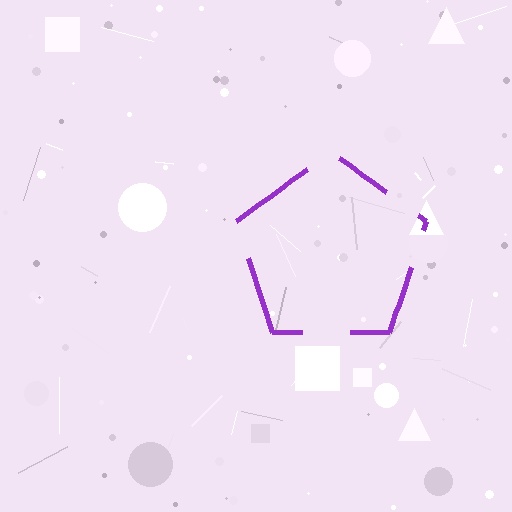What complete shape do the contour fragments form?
The contour fragments form a pentagon.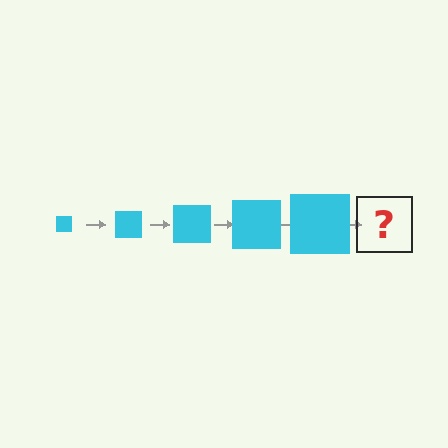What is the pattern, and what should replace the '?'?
The pattern is that the square gets progressively larger each step. The '?' should be a cyan square, larger than the previous one.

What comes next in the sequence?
The next element should be a cyan square, larger than the previous one.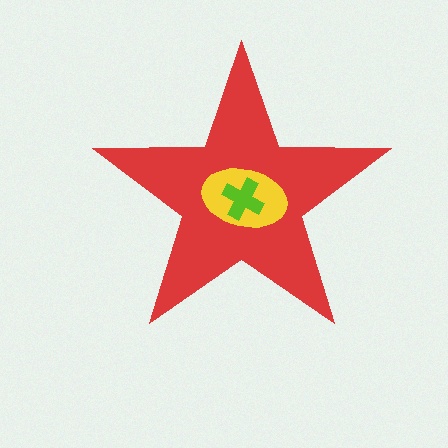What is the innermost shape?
The lime cross.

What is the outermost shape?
The red star.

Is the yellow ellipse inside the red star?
Yes.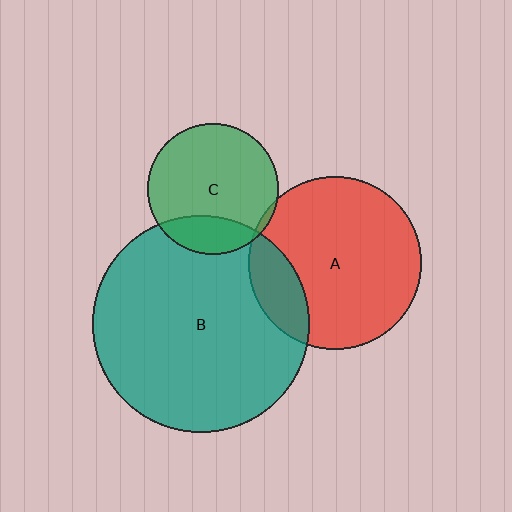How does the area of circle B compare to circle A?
Approximately 1.6 times.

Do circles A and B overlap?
Yes.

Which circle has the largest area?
Circle B (teal).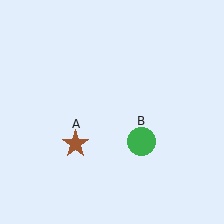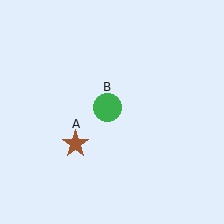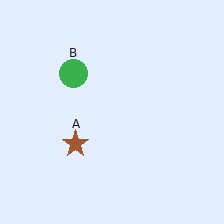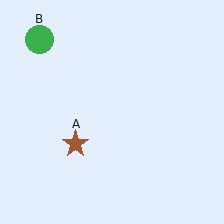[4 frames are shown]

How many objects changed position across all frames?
1 object changed position: green circle (object B).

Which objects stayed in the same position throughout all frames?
Brown star (object A) remained stationary.